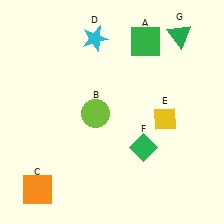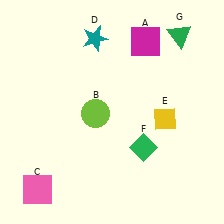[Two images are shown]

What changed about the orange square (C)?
In Image 1, C is orange. In Image 2, it changed to pink.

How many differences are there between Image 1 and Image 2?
There are 3 differences between the two images.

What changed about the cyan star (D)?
In Image 1, D is cyan. In Image 2, it changed to teal.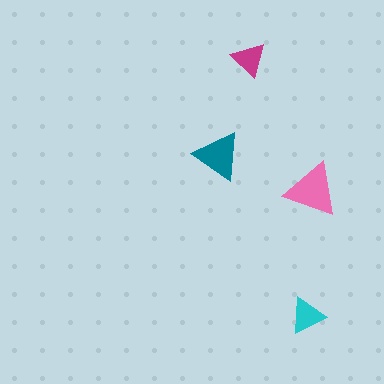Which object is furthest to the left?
The teal triangle is leftmost.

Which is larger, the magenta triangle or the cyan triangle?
The cyan one.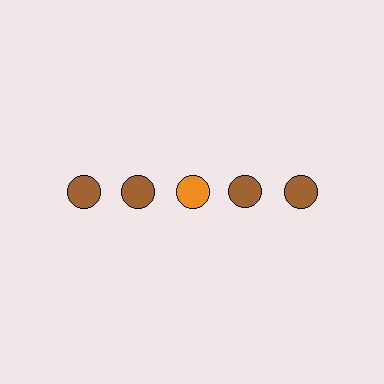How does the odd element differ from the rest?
It has a different color: orange instead of brown.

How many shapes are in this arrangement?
There are 5 shapes arranged in a grid pattern.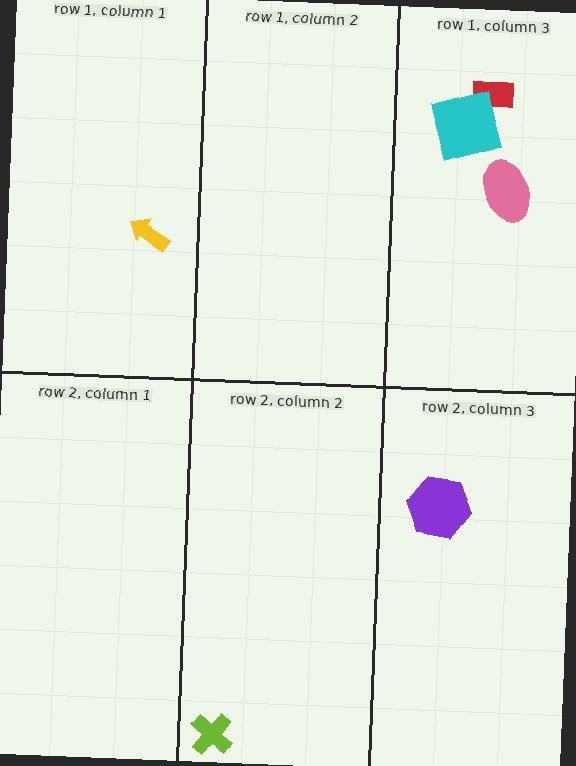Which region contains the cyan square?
The row 1, column 3 region.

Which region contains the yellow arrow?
The row 1, column 1 region.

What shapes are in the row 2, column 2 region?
The lime cross.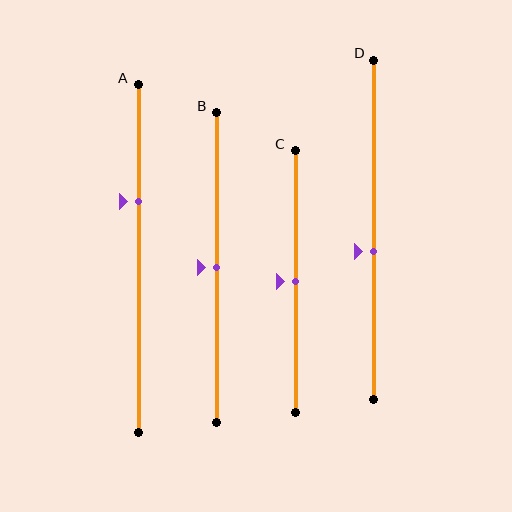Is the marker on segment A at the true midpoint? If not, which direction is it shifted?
No, the marker on segment A is shifted upward by about 16% of the segment length.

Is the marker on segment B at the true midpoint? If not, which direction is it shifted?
Yes, the marker on segment B is at the true midpoint.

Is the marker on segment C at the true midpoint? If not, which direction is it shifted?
Yes, the marker on segment C is at the true midpoint.